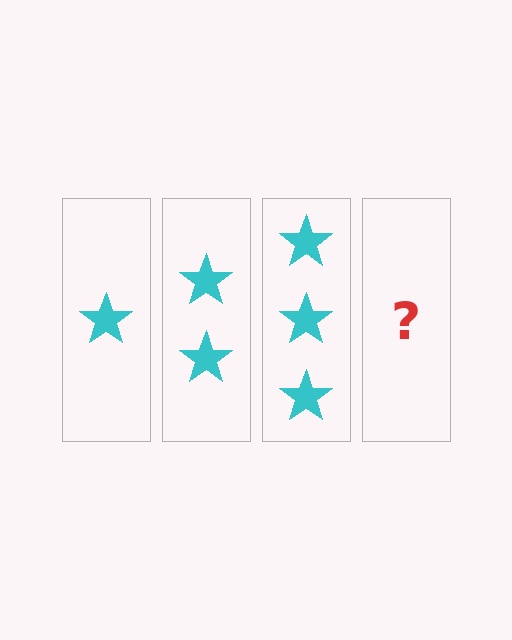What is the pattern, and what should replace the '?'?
The pattern is that each step adds one more star. The '?' should be 4 stars.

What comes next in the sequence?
The next element should be 4 stars.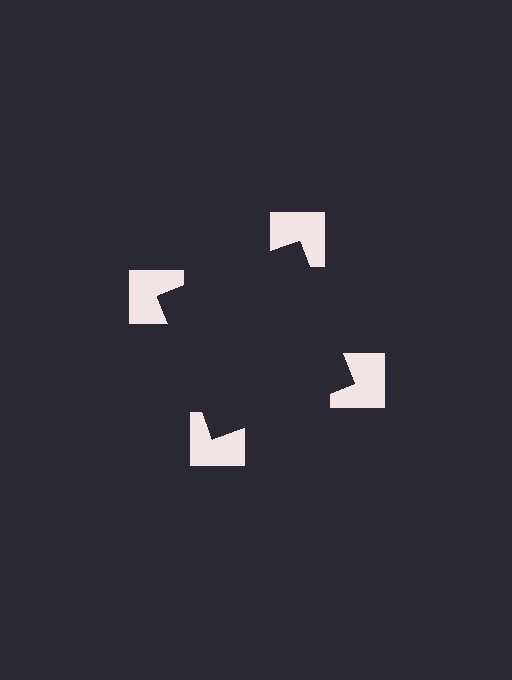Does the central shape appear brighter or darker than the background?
It typically appears slightly darker than the background, even though no actual brightness change is drawn.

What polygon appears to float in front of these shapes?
An illusory square — its edges are inferred from the aligned wedge cuts in the notched squares, not physically drawn.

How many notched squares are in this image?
There are 4 — one at each vertex of the illusory square.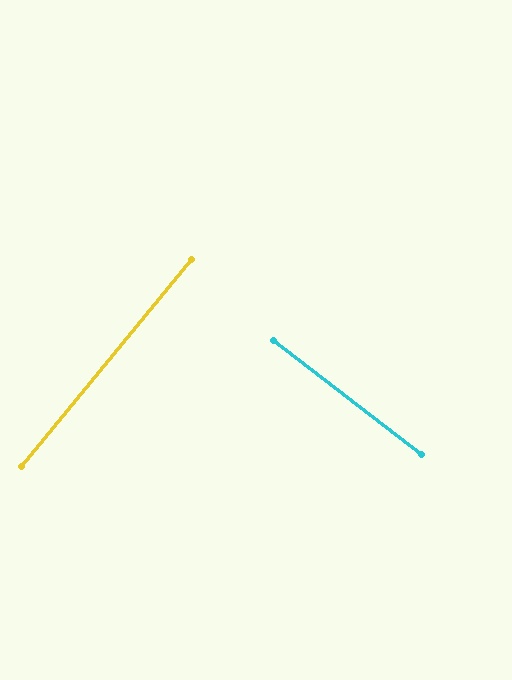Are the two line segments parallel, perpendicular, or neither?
Perpendicular — they meet at approximately 88°.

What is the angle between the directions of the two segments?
Approximately 88 degrees.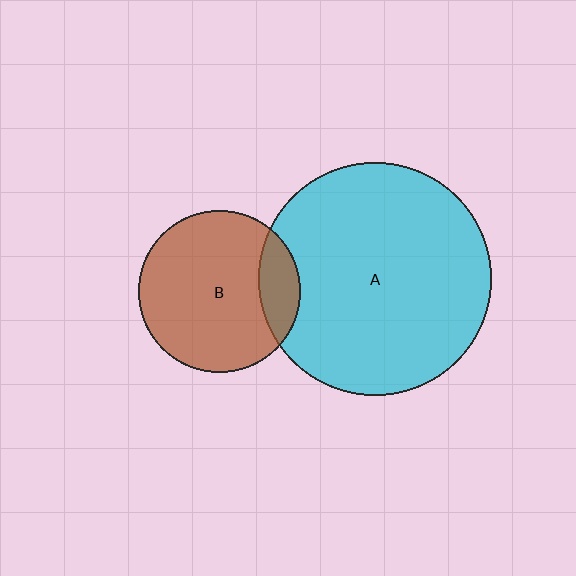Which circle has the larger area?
Circle A (cyan).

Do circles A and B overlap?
Yes.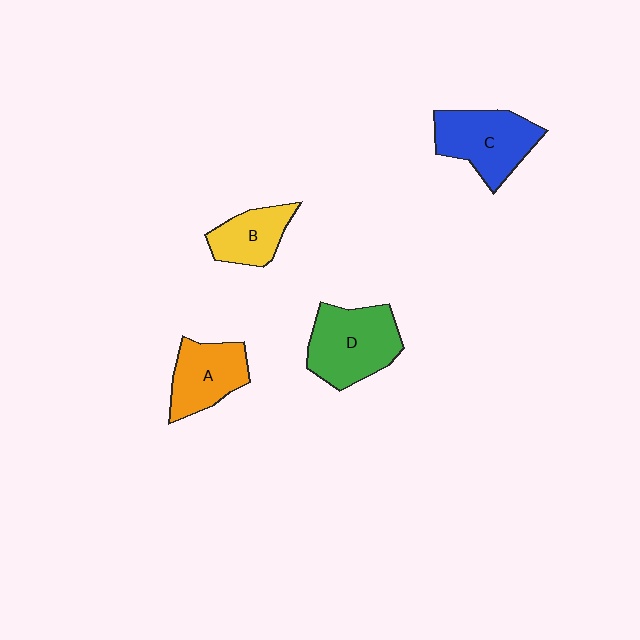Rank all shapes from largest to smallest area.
From largest to smallest: D (green), C (blue), A (orange), B (yellow).